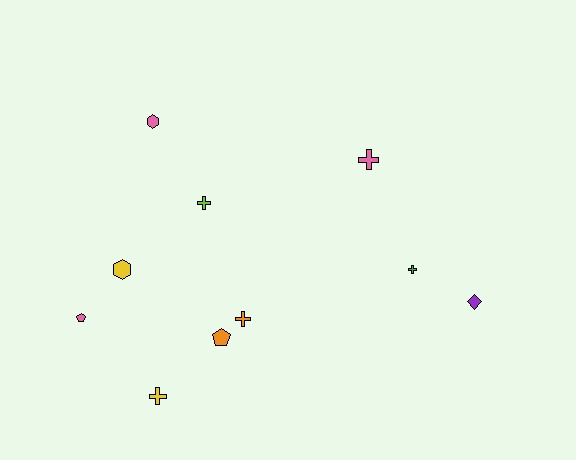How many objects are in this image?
There are 10 objects.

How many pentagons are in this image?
There are 2 pentagons.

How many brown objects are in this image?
There are no brown objects.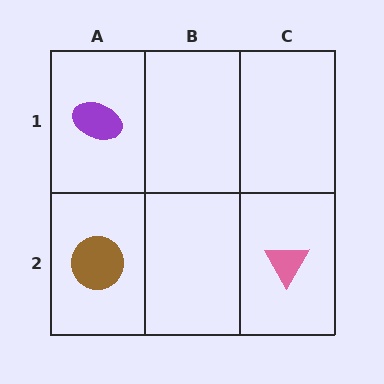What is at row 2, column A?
A brown circle.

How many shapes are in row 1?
1 shape.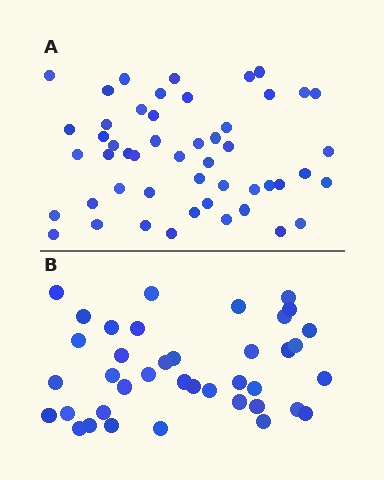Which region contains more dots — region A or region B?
Region A (the top region) has more dots.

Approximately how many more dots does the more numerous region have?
Region A has roughly 12 or so more dots than region B.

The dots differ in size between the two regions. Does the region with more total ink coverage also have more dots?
No. Region B has more total ink coverage because its dots are larger, but region A actually contains more individual dots. Total area can be misleading — the number of items is what matters here.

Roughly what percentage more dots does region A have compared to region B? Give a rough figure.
About 30% more.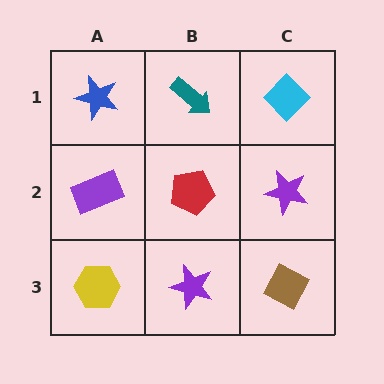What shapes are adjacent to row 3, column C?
A purple star (row 2, column C), a purple star (row 3, column B).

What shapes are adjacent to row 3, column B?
A red pentagon (row 2, column B), a yellow hexagon (row 3, column A), a brown diamond (row 3, column C).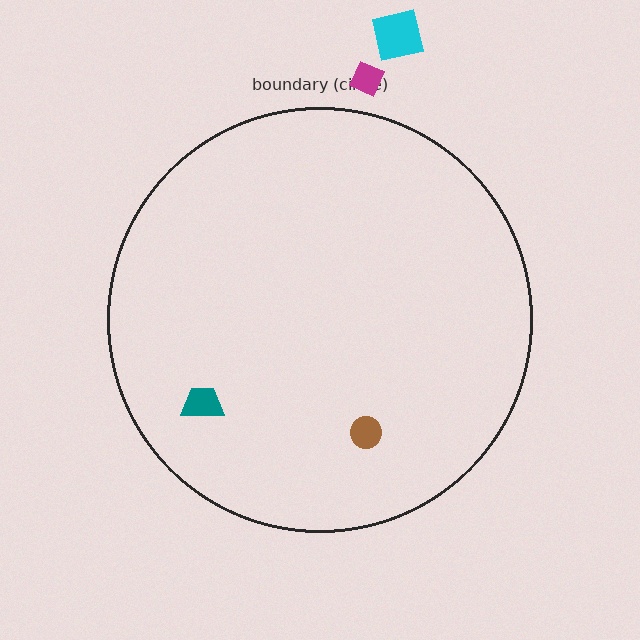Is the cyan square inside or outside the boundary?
Outside.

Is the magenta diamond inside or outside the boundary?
Outside.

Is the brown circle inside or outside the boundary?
Inside.